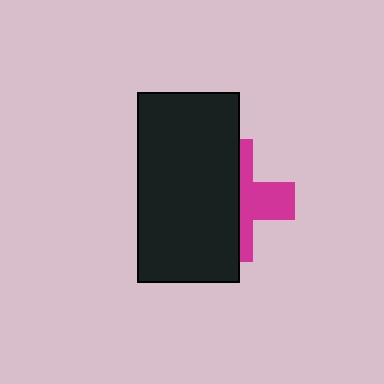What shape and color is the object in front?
The object in front is a black rectangle.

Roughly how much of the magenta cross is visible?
A small part of it is visible (roughly 42%).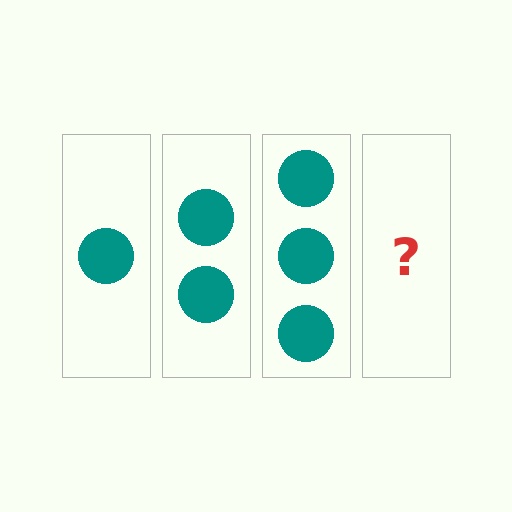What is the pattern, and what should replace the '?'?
The pattern is that each step adds one more circle. The '?' should be 4 circles.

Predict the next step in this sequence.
The next step is 4 circles.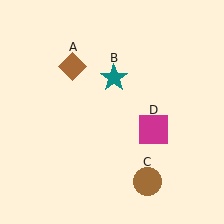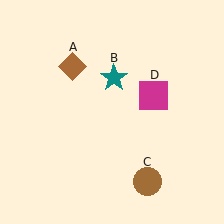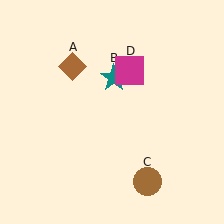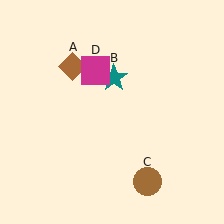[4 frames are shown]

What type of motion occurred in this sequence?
The magenta square (object D) rotated counterclockwise around the center of the scene.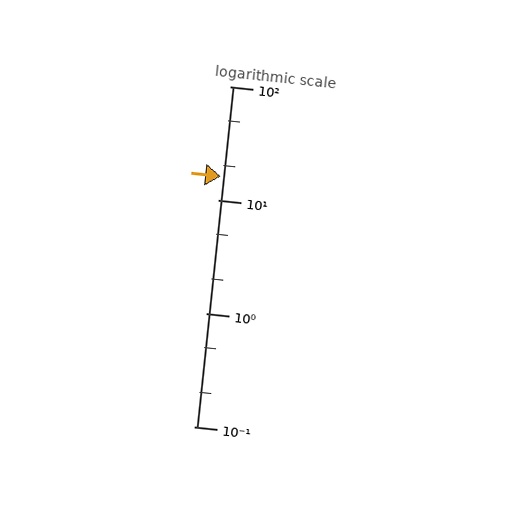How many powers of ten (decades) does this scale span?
The scale spans 3 decades, from 0.1 to 100.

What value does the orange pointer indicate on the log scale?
The pointer indicates approximately 16.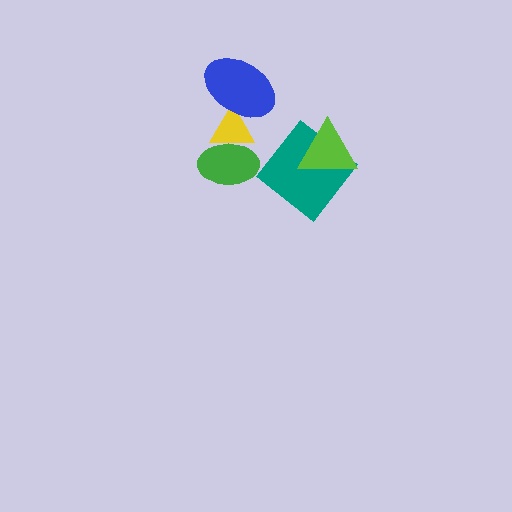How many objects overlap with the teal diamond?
1 object overlaps with the teal diamond.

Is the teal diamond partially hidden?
Yes, it is partially covered by another shape.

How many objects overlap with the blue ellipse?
1 object overlaps with the blue ellipse.